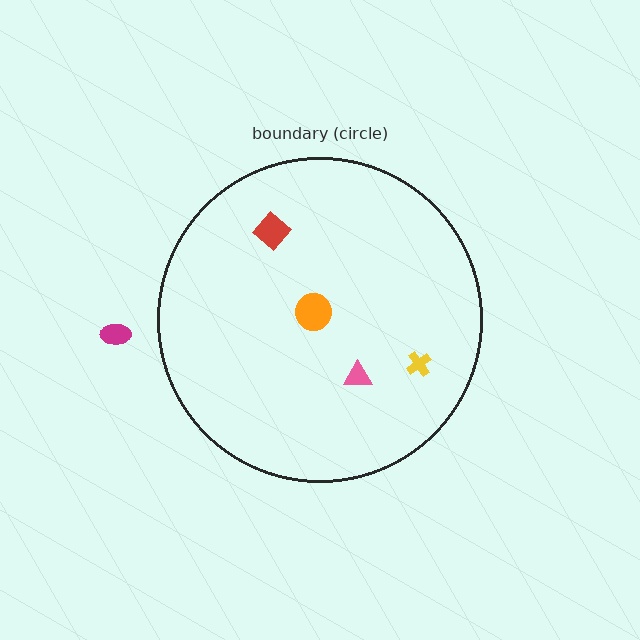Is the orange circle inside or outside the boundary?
Inside.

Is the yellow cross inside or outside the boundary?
Inside.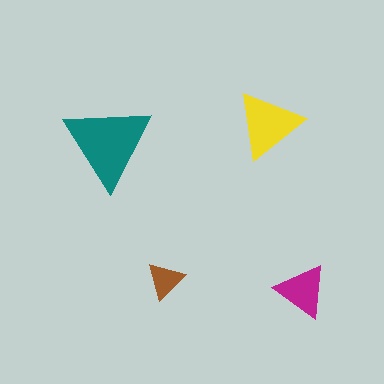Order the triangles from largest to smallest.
the teal one, the yellow one, the magenta one, the brown one.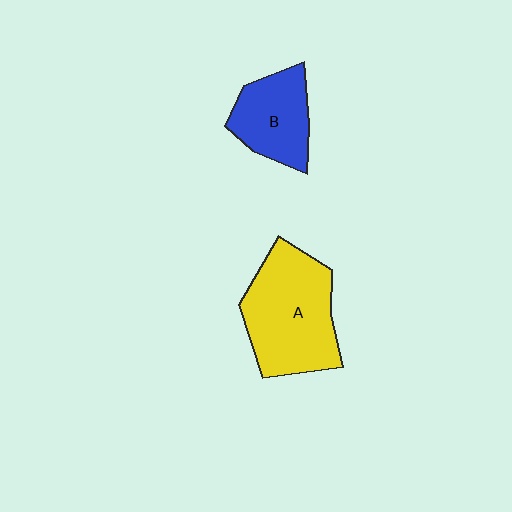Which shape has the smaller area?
Shape B (blue).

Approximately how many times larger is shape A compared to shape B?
Approximately 1.6 times.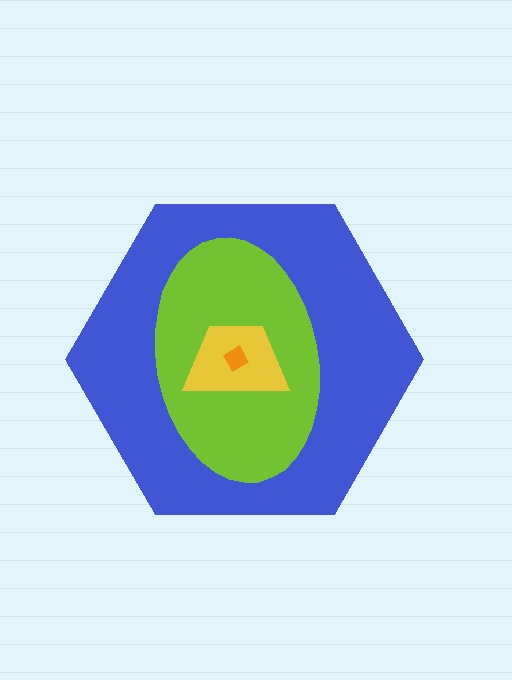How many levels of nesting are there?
4.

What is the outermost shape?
The blue hexagon.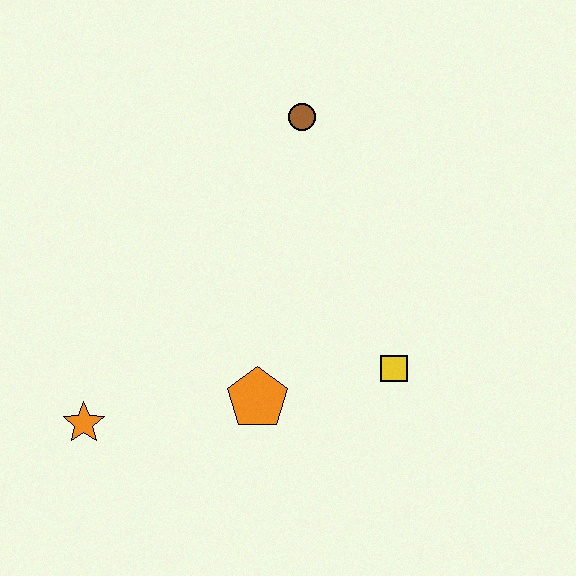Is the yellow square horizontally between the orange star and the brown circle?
No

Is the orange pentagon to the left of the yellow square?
Yes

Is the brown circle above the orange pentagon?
Yes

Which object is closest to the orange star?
The orange pentagon is closest to the orange star.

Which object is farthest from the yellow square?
The orange star is farthest from the yellow square.